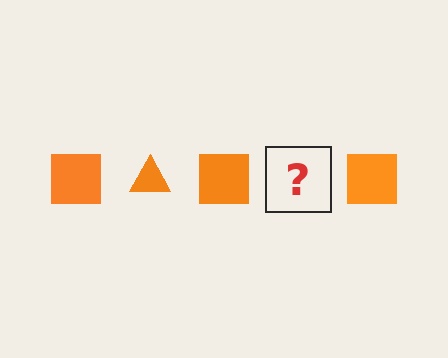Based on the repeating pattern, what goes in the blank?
The blank should be an orange triangle.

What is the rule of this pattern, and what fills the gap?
The rule is that the pattern cycles through square, triangle shapes in orange. The gap should be filled with an orange triangle.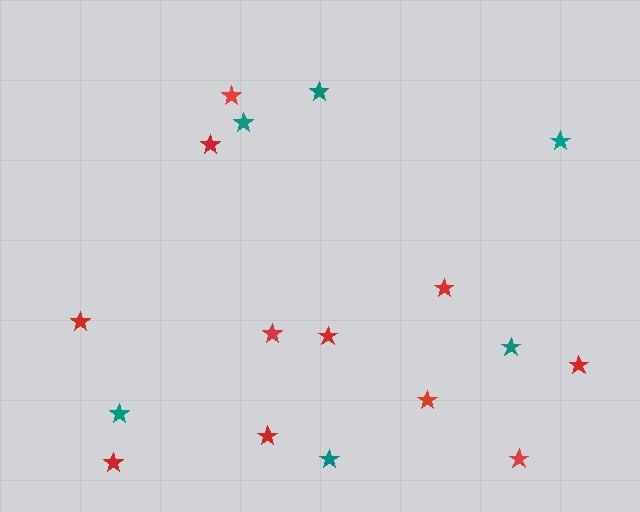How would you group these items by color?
There are 2 groups: one group of red stars (11) and one group of teal stars (6).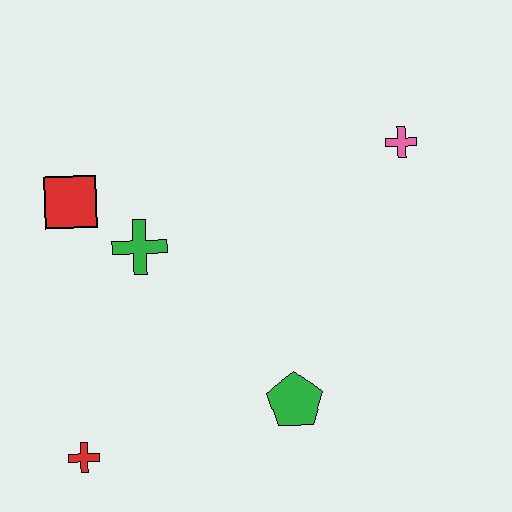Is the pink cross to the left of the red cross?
No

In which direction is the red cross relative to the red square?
The red cross is below the red square.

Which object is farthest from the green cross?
The pink cross is farthest from the green cross.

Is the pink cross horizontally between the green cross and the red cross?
No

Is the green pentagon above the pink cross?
No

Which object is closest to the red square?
The green cross is closest to the red square.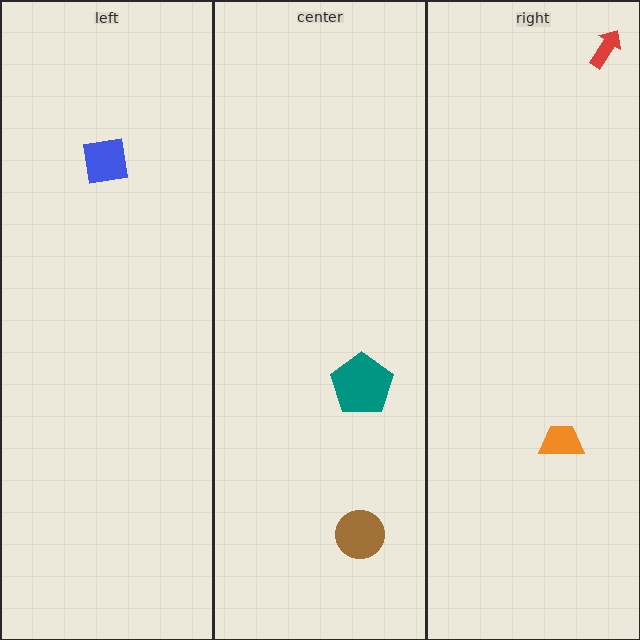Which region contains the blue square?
The left region.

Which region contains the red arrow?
The right region.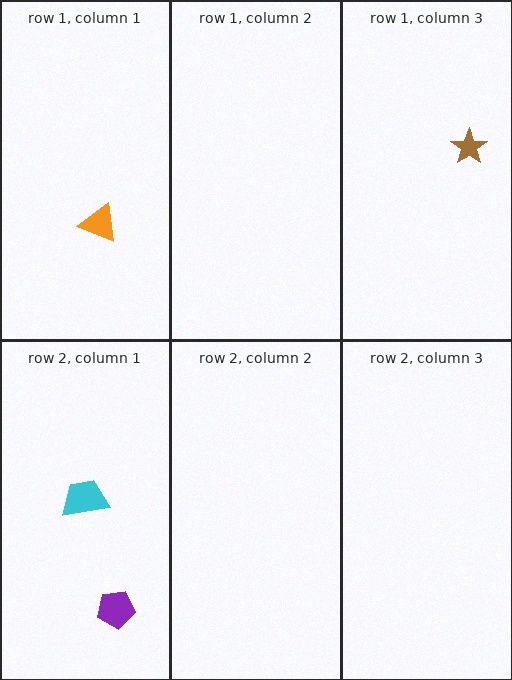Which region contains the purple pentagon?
The row 2, column 1 region.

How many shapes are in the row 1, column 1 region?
1.